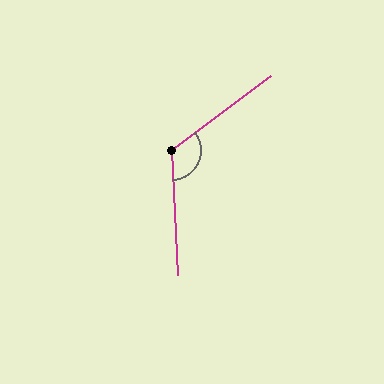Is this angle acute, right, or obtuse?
It is obtuse.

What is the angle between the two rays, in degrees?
Approximately 124 degrees.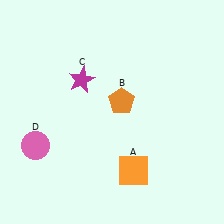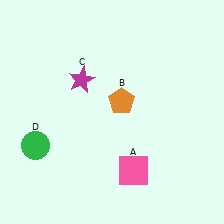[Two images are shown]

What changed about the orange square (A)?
In Image 1, A is orange. In Image 2, it changed to pink.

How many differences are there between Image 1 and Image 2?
There are 2 differences between the two images.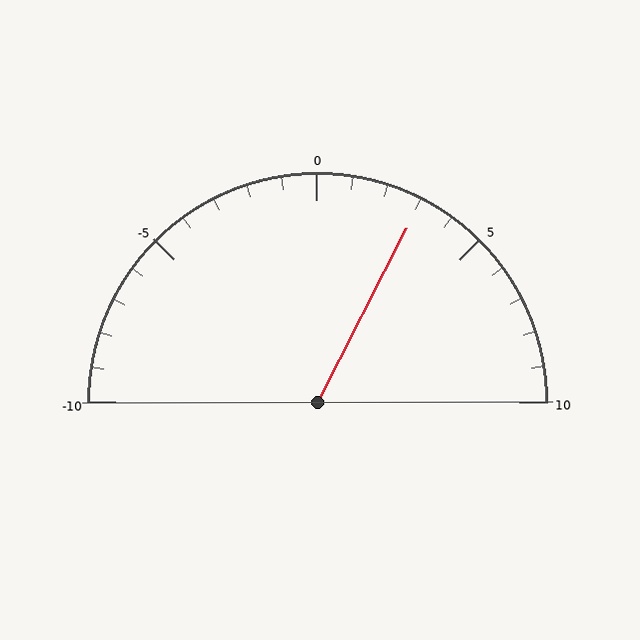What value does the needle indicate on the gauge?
The needle indicates approximately 3.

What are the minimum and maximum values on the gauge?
The gauge ranges from -10 to 10.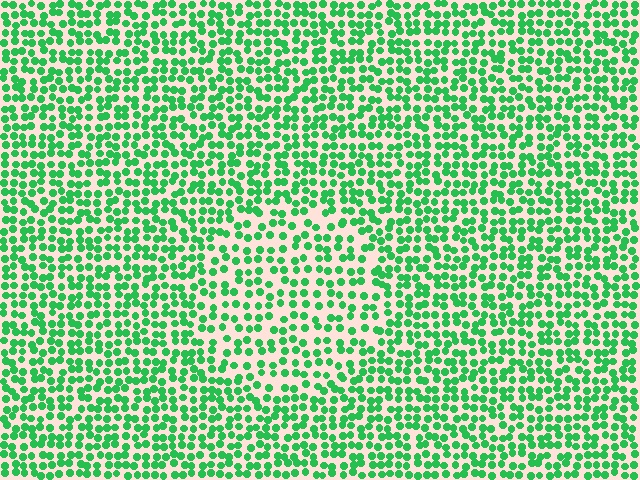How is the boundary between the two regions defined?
The boundary is defined by a change in element density (approximately 1.5x ratio). All elements are the same color, size, and shape.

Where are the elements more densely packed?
The elements are more densely packed outside the circle boundary.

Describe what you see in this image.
The image contains small green elements arranged at two different densities. A circle-shaped region is visible where the elements are less densely packed than the surrounding area.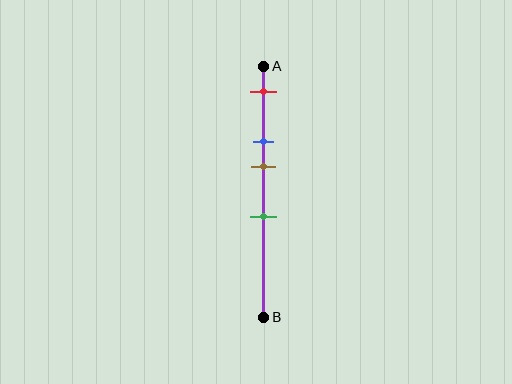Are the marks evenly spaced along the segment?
No, the marks are not evenly spaced.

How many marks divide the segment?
There are 4 marks dividing the segment.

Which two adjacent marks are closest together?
The blue and brown marks are the closest adjacent pair.